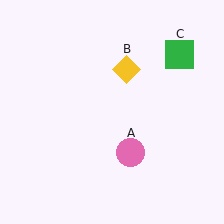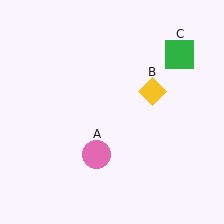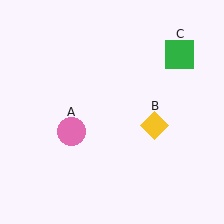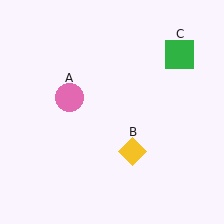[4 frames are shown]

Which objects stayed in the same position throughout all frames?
Green square (object C) remained stationary.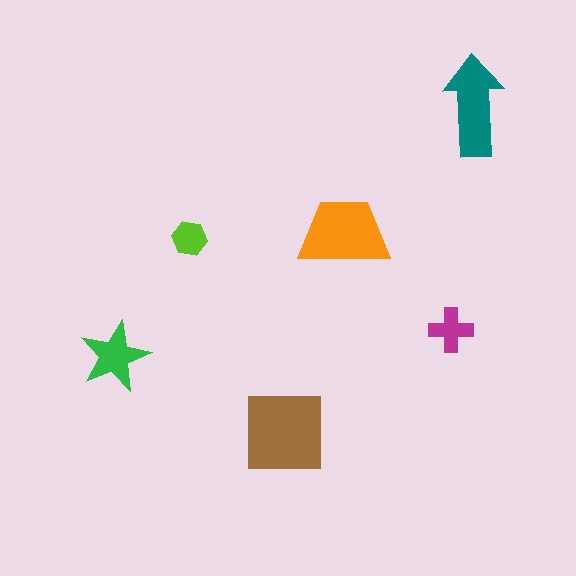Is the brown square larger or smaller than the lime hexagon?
Larger.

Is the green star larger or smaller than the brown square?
Smaller.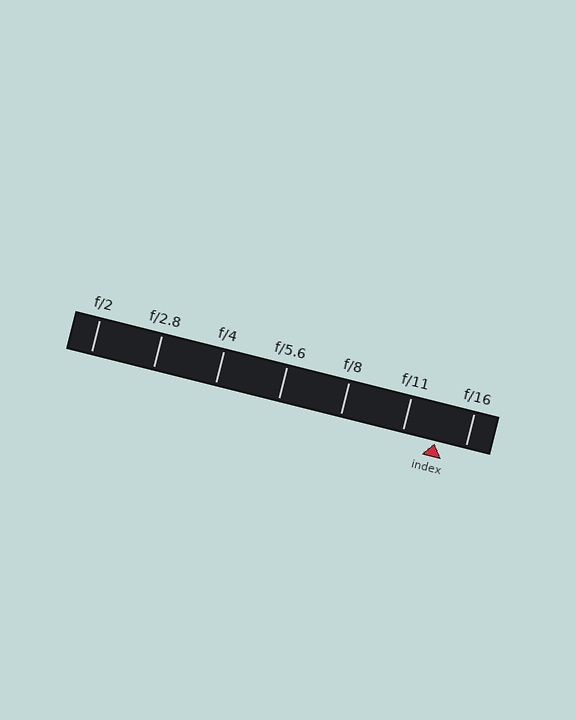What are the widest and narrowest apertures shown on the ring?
The widest aperture shown is f/2 and the narrowest is f/16.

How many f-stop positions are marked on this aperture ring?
There are 7 f-stop positions marked.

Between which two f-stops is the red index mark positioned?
The index mark is between f/11 and f/16.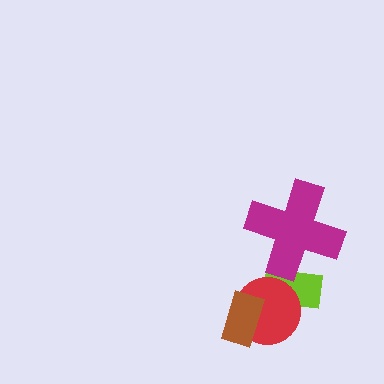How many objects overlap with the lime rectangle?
2 objects overlap with the lime rectangle.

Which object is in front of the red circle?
The brown rectangle is in front of the red circle.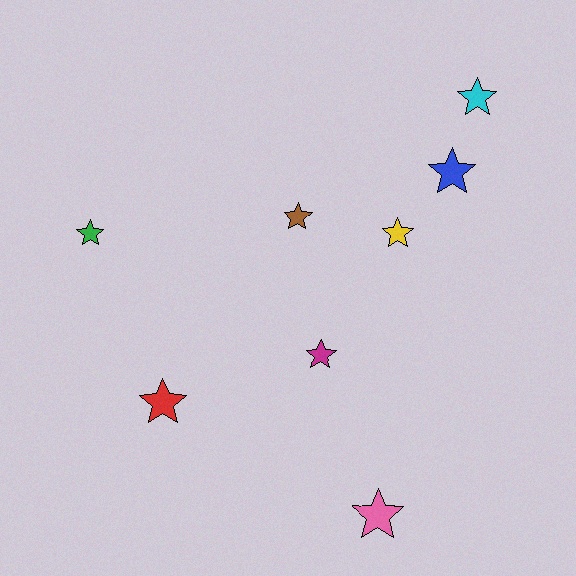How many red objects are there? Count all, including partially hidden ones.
There is 1 red object.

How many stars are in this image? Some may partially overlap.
There are 8 stars.